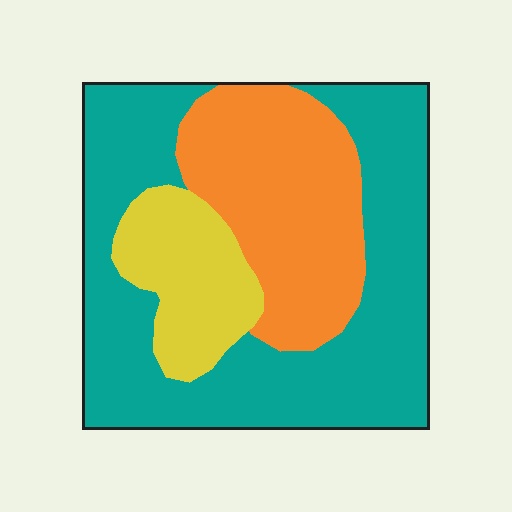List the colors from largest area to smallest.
From largest to smallest: teal, orange, yellow.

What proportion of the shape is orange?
Orange covers about 30% of the shape.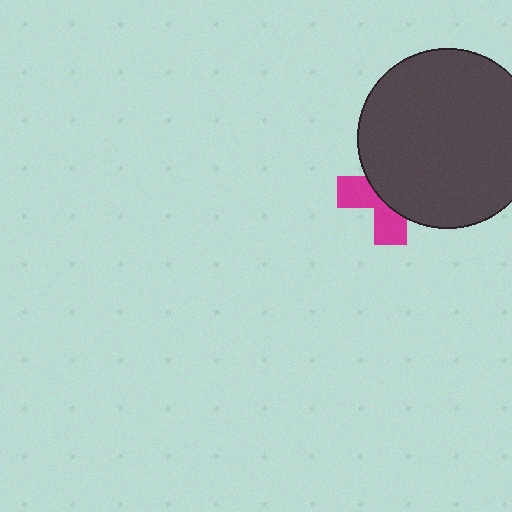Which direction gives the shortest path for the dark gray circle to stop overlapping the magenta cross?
Moving toward the upper-right gives the shortest separation.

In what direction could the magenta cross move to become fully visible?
The magenta cross could move toward the lower-left. That would shift it out from behind the dark gray circle entirely.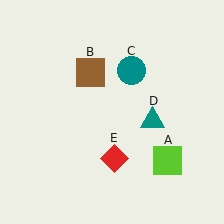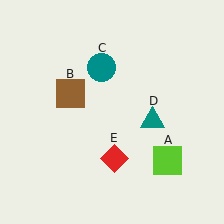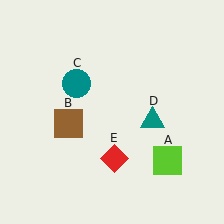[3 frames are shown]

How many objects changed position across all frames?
2 objects changed position: brown square (object B), teal circle (object C).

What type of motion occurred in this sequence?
The brown square (object B), teal circle (object C) rotated counterclockwise around the center of the scene.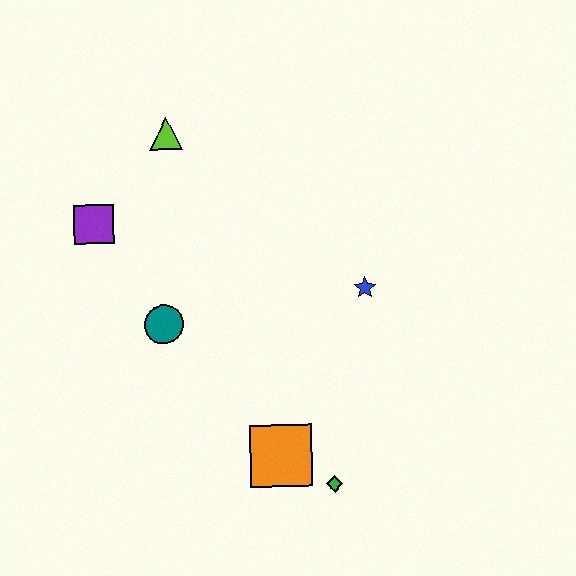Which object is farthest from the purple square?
The green diamond is farthest from the purple square.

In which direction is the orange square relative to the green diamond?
The orange square is to the left of the green diamond.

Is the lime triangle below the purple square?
No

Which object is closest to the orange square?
The green diamond is closest to the orange square.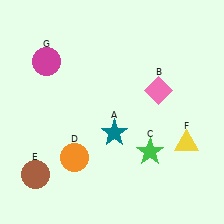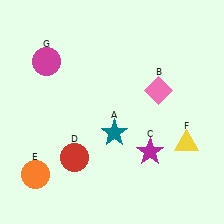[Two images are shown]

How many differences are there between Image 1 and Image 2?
There are 3 differences between the two images.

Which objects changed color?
C changed from green to magenta. D changed from orange to red. E changed from brown to orange.